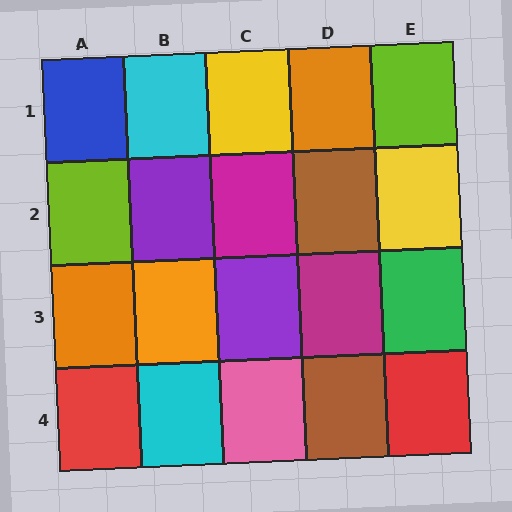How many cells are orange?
3 cells are orange.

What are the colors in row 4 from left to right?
Red, cyan, pink, brown, red.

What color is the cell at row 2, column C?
Magenta.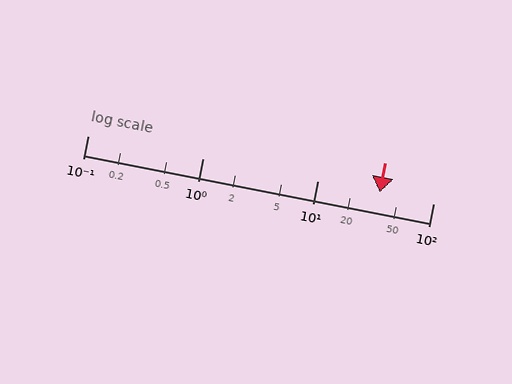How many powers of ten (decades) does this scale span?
The scale spans 3 decades, from 0.1 to 100.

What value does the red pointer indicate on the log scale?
The pointer indicates approximately 34.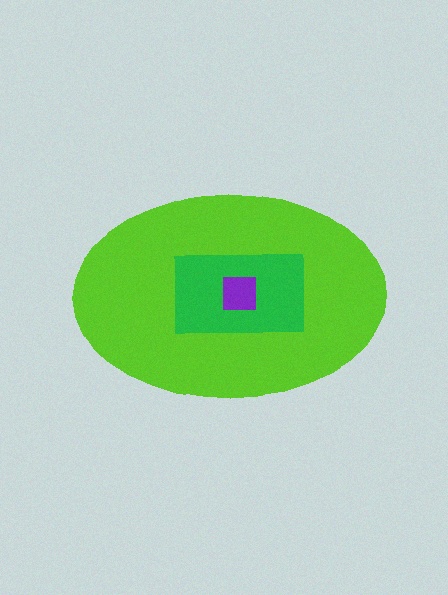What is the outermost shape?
The lime ellipse.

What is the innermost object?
The purple square.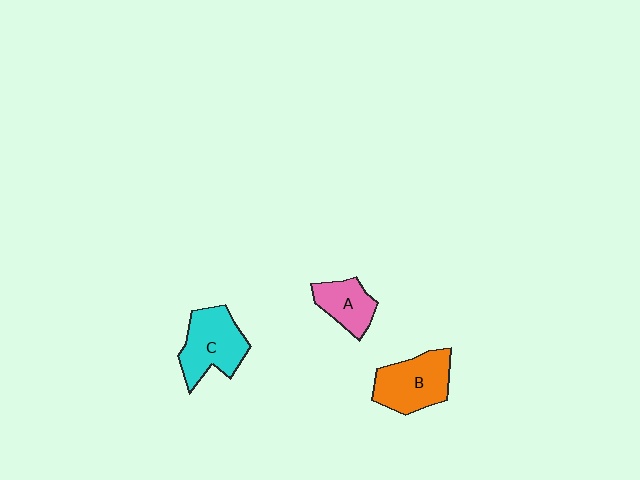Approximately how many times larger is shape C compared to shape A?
Approximately 1.5 times.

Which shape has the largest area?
Shape C (cyan).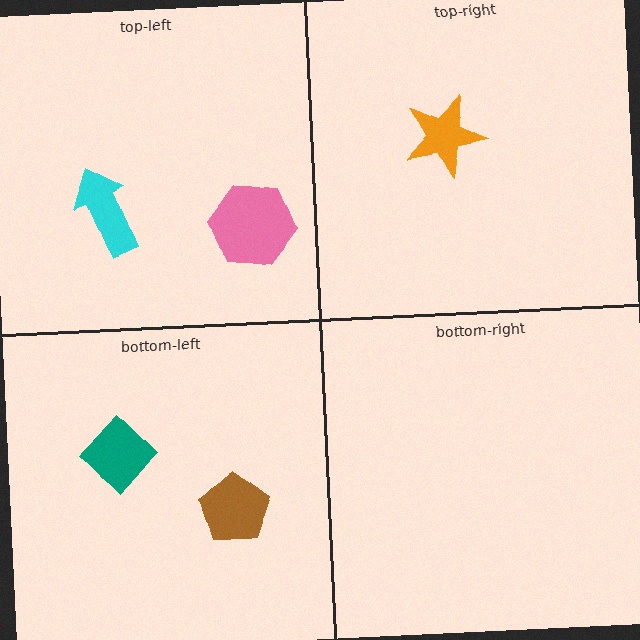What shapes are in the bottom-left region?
The teal diamond, the brown pentagon.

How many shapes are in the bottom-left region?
2.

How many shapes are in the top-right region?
1.